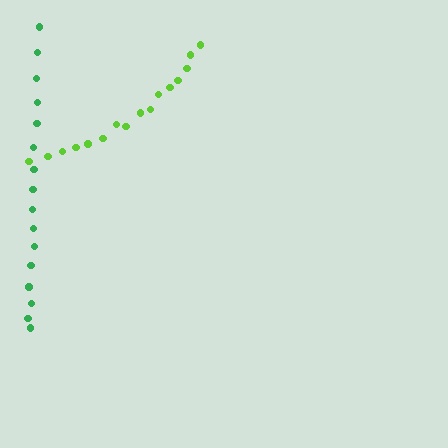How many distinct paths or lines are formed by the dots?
There are 2 distinct paths.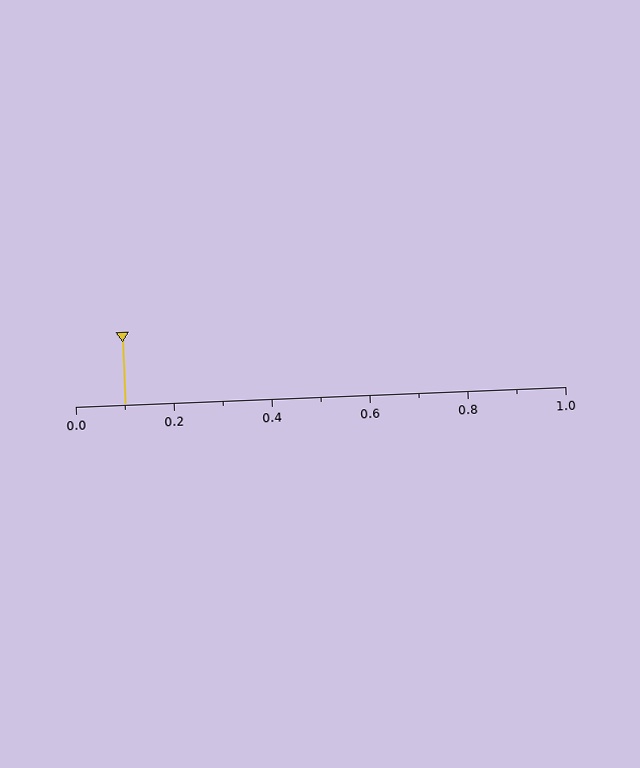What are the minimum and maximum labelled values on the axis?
The axis runs from 0.0 to 1.0.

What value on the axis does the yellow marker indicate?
The marker indicates approximately 0.1.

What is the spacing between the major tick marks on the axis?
The major ticks are spaced 0.2 apart.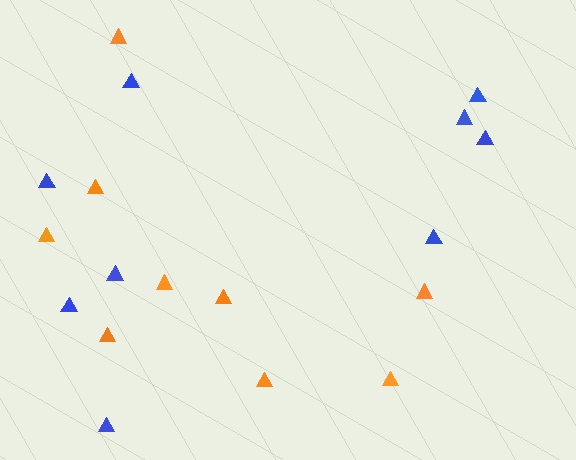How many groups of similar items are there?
There are 2 groups: one group of blue triangles (9) and one group of orange triangles (9).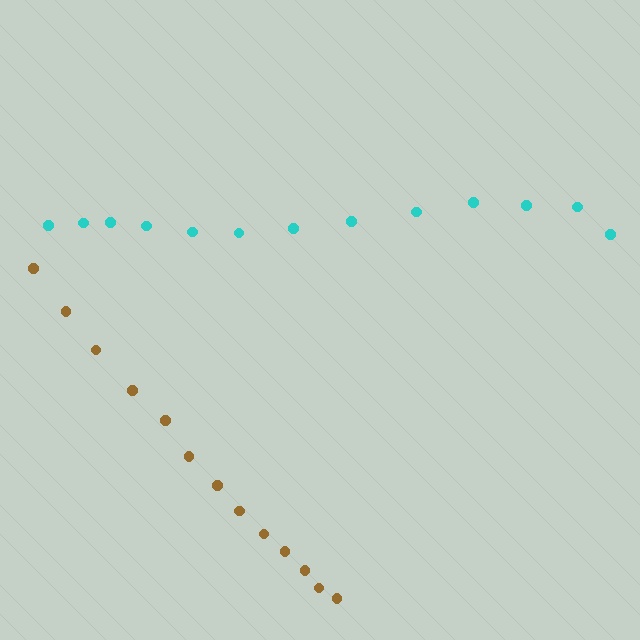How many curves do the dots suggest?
There are 2 distinct paths.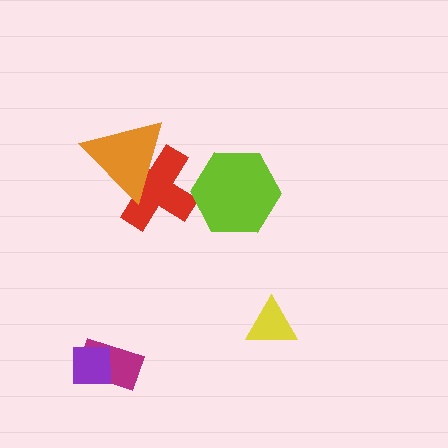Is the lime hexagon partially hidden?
No, no other shape covers it.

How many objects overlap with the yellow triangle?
0 objects overlap with the yellow triangle.